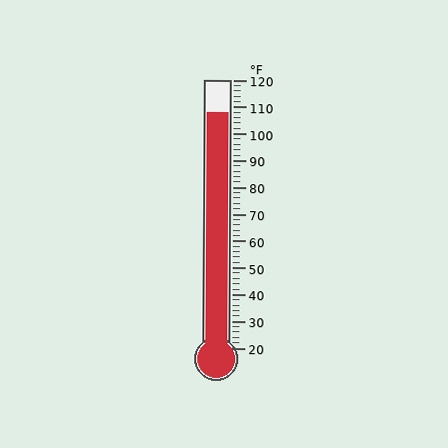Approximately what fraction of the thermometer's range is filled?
The thermometer is filled to approximately 90% of its range.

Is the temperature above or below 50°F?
The temperature is above 50°F.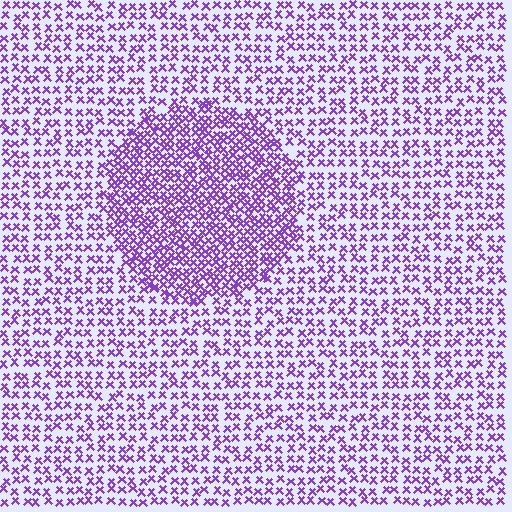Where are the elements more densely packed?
The elements are more densely packed inside the circle boundary.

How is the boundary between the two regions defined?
The boundary is defined by a change in element density (approximately 1.9x ratio). All elements are the same color, size, and shape.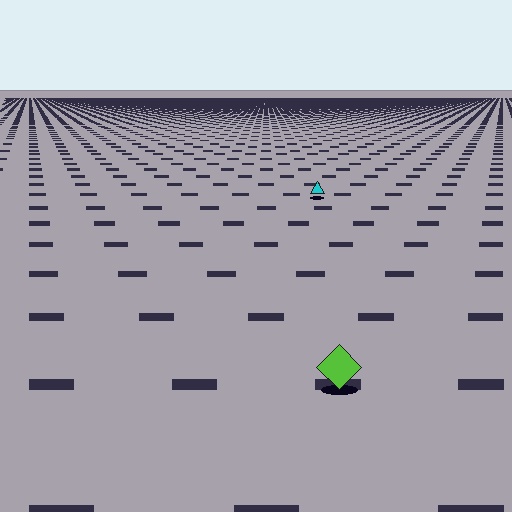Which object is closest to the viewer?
The lime diamond is closest. The texture marks near it are larger and more spread out.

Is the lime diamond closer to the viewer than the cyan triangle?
Yes. The lime diamond is closer — you can tell from the texture gradient: the ground texture is coarser near it.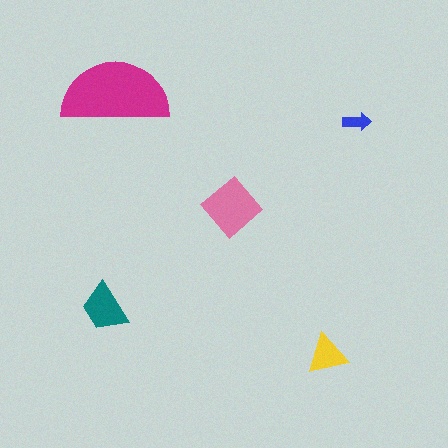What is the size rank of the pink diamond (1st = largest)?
2nd.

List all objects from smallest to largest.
The blue arrow, the yellow triangle, the teal trapezoid, the pink diamond, the magenta semicircle.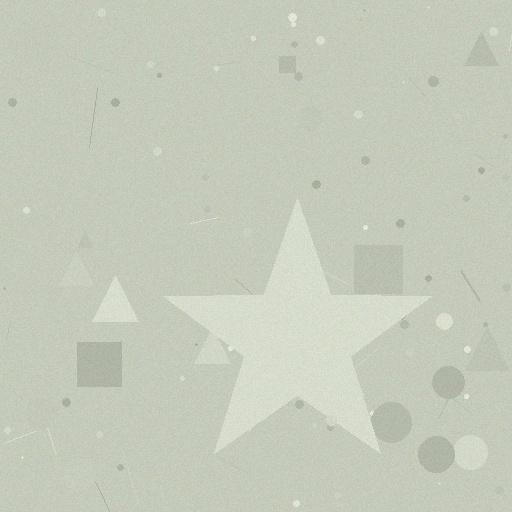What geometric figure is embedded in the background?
A star is embedded in the background.